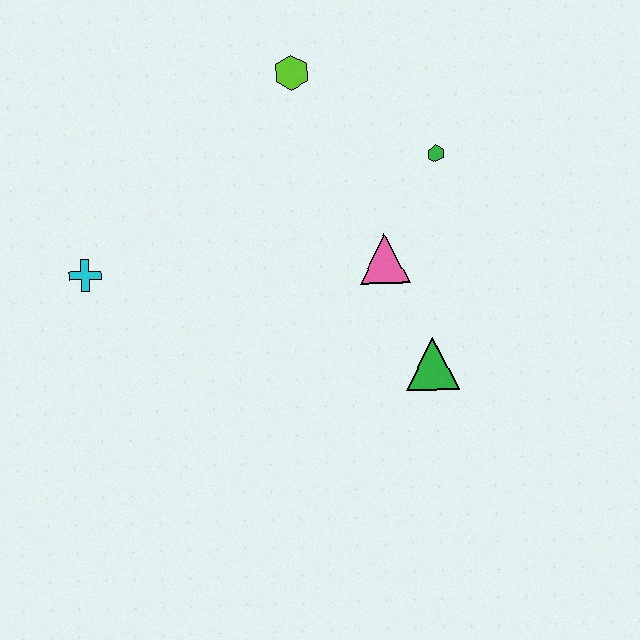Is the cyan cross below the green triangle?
No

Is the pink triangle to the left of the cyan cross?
No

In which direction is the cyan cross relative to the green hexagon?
The cyan cross is to the left of the green hexagon.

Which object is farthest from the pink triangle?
The cyan cross is farthest from the pink triangle.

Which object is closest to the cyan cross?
The lime hexagon is closest to the cyan cross.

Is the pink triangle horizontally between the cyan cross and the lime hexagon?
No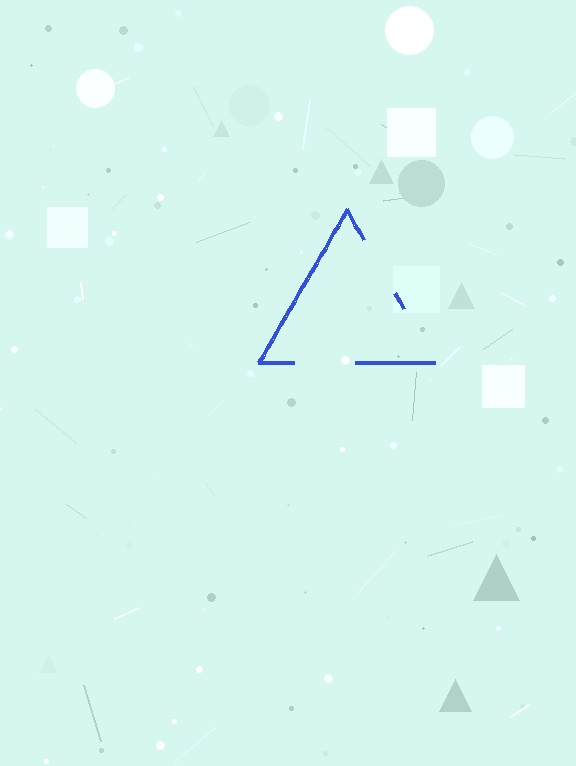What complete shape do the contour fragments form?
The contour fragments form a triangle.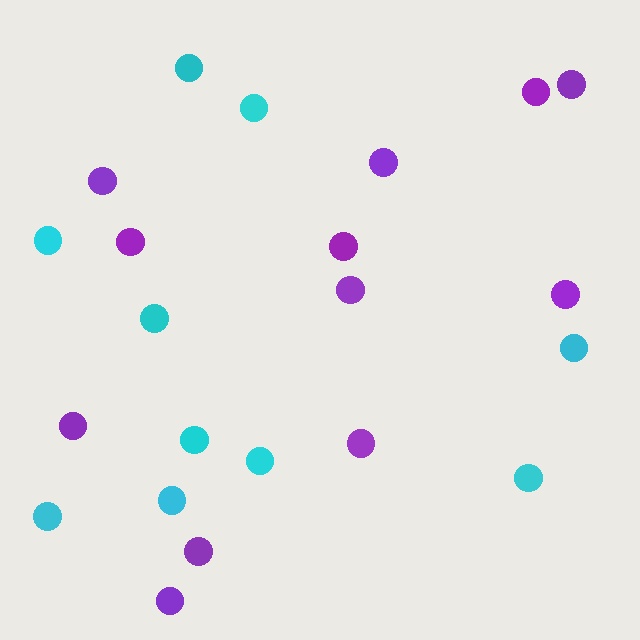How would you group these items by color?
There are 2 groups: one group of cyan circles (10) and one group of purple circles (12).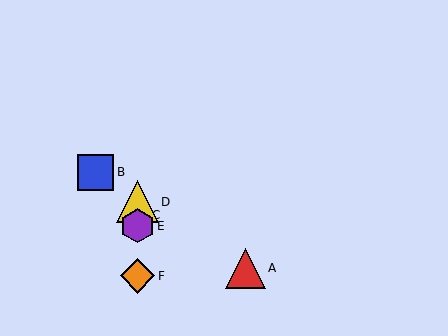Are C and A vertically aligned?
No, C is at x≈137 and A is at x≈245.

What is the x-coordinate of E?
Object E is at x≈137.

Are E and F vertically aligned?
Yes, both are at x≈137.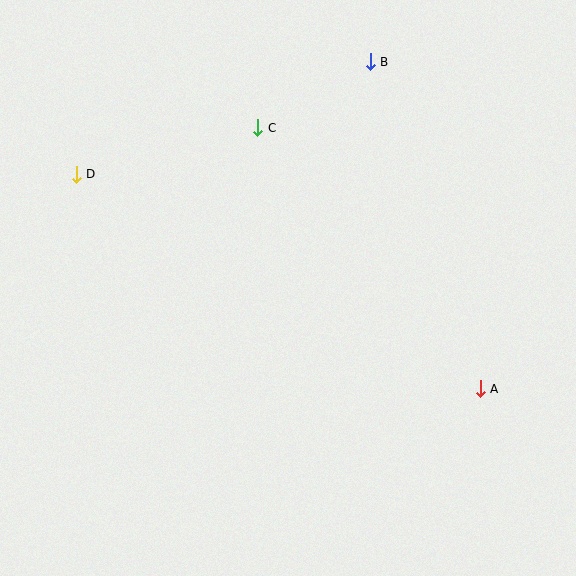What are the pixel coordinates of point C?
Point C is at (258, 128).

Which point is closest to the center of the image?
Point C at (258, 128) is closest to the center.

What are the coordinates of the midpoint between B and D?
The midpoint between B and D is at (223, 118).